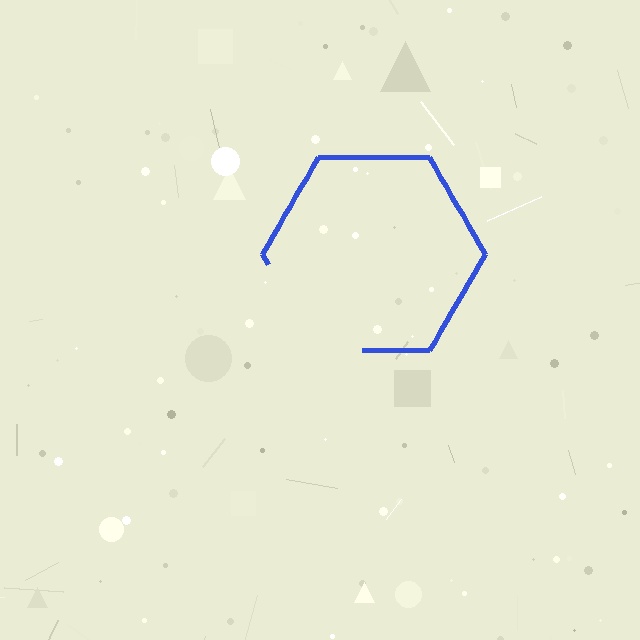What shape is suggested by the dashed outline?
The dashed outline suggests a hexagon.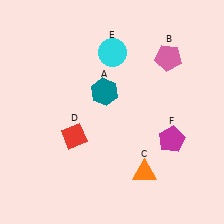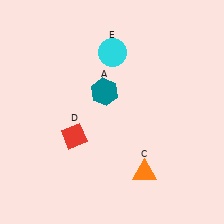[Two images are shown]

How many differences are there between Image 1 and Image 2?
There are 2 differences between the two images.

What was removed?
The magenta pentagon (F), the pink pentagon (B) were removed in Image 2.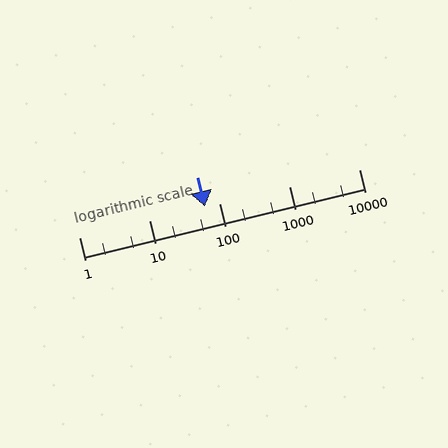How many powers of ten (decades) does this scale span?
The scale spans 4 decades, from 1 to 10000.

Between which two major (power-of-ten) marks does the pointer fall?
The pointer is between 10 and 100.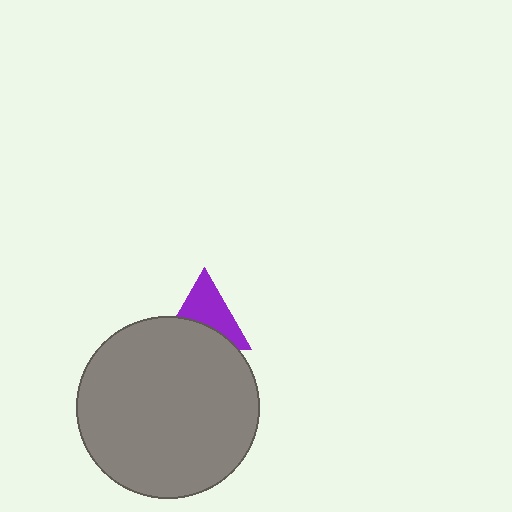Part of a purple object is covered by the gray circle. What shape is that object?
It is a triangle.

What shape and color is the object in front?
The object in front is a gray circle.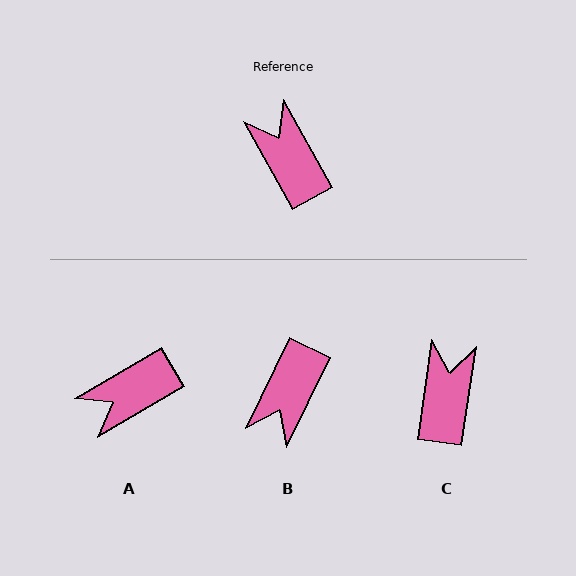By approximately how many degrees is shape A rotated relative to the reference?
Approximately 92 degrees counter-clockwise.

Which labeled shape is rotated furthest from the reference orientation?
B, about 126 degrees away.